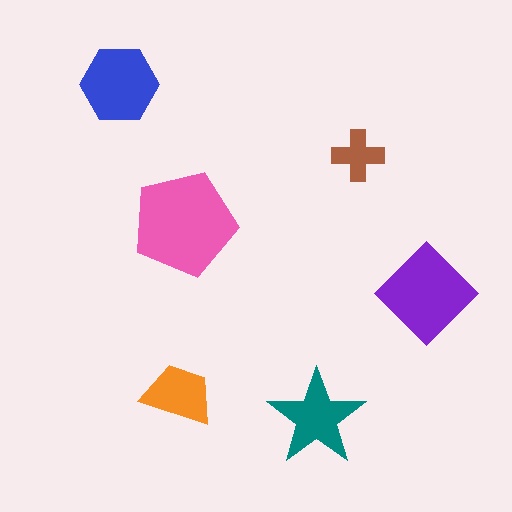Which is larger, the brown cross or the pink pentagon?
The pink pentagon.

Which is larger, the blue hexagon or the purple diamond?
The purple diamond.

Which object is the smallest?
The brown cross.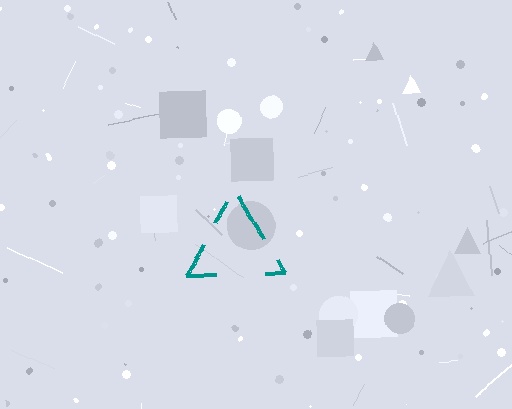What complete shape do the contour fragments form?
The contour fragments form a triangle.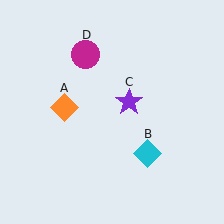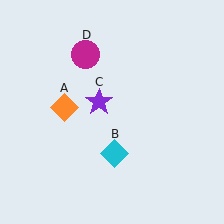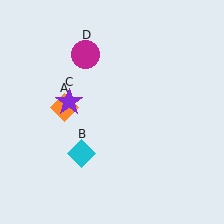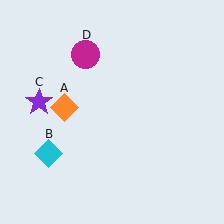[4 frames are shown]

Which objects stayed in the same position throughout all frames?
Orange diamond (object A) and magenta circle (object D) remained stationary.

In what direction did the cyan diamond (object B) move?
The cyan diamond (object B) moved left.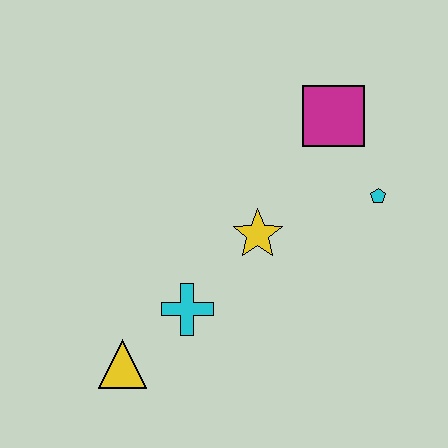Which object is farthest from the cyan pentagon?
The yellow triangle is farthest from the cyan pentagon.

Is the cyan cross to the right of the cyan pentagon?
No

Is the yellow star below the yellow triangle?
No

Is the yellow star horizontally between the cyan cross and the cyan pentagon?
Yes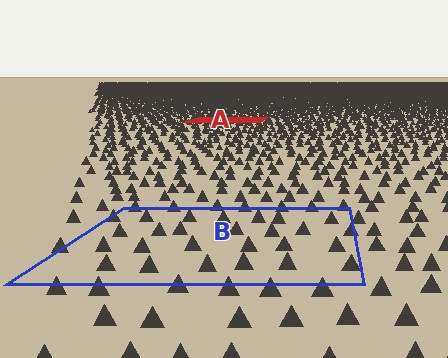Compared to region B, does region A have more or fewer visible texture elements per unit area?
Region A has more texture elements per unit area — they are packed more densely because it is farther away.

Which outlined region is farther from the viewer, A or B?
Region A is farther from the viewer — the texture elements inside it appear smaller and more densely packed.